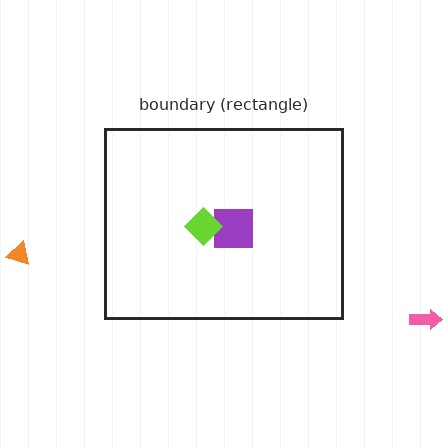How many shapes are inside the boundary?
2 inside, 2 outside.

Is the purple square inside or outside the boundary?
Inside.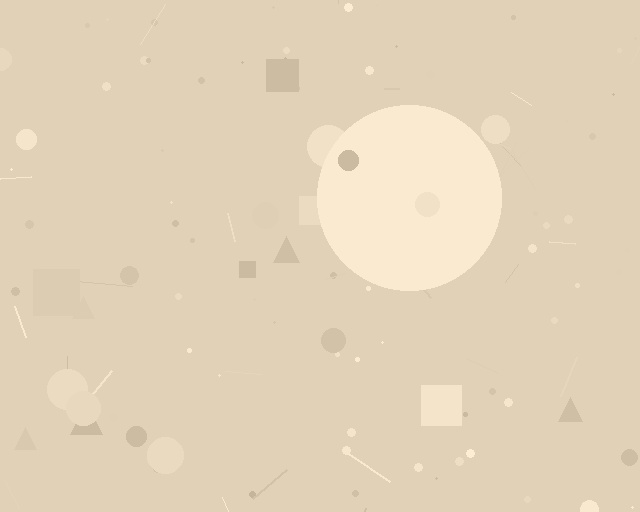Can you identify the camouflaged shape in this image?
The camouflaged shape is a circle.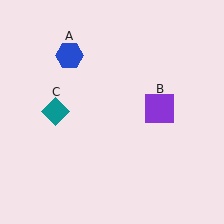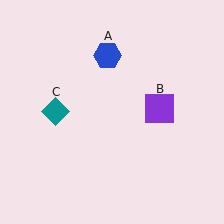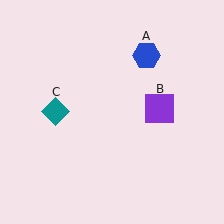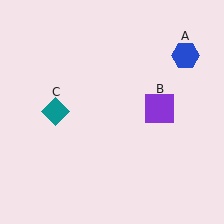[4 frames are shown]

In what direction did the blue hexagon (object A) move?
The blue hexagon (object A) moved right.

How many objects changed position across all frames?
1 object changed position: blue hexagon (object A).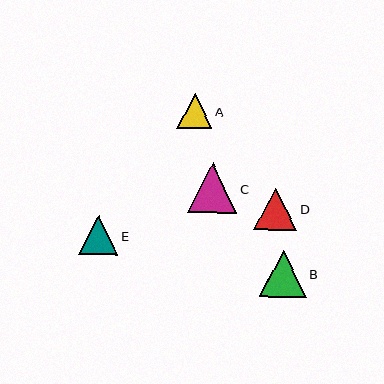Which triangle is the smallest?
Triangle A is the smallest with a size of approximately 35 pixels.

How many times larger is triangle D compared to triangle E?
Triangle D is approximately 1.1 times the size of triangle E.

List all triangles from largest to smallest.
From largest to smallest: C, B, D, E, A.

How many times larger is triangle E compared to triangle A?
Triangle E is approximately 1.1 times the size of triangle A.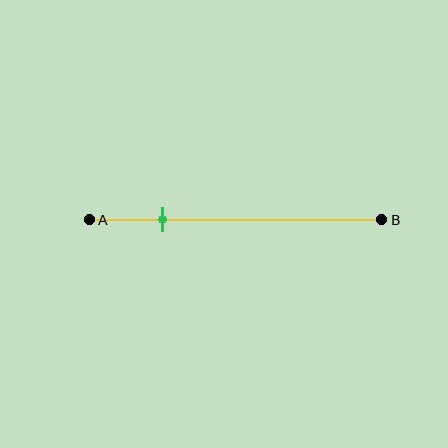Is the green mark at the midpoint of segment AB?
No, the mark is at about 25% from A, not at the 50% midpoint.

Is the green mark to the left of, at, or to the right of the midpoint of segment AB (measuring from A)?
The green mark is to the left of the midpoint of segment AB.